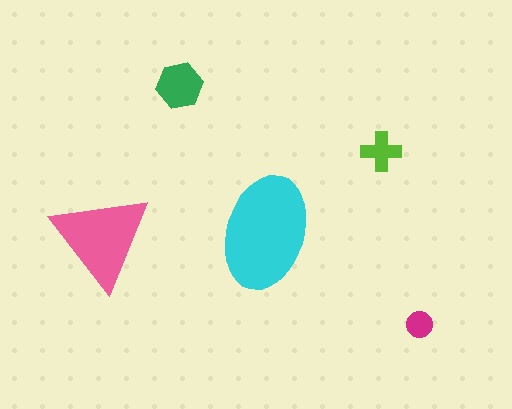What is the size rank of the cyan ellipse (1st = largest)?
1st.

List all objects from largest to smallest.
The cyan ellipse, the pink triangle, the green hexagon, the lime cross, the magenta circle.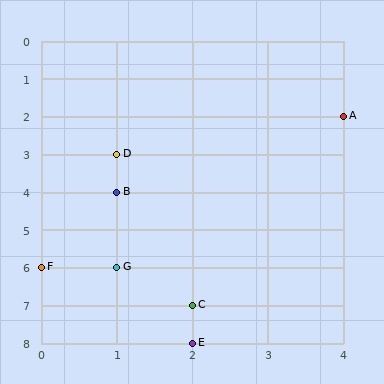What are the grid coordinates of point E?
Point E is at grid coordinates (2, 8).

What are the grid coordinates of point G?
Point G is at grid coordinates (1, 6).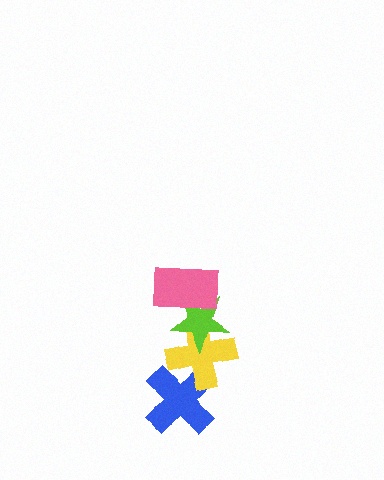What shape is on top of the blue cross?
The yellow cross is on top of the blue cross.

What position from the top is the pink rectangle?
The pink rectangle is 1st from the top.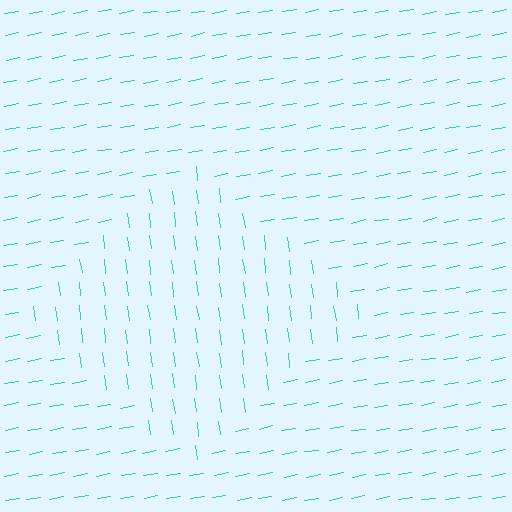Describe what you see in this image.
The image is filled with small cyan line segments. A diamond region in the image has lines oriented differently from the surrounding lines, creating a visible texture boundary.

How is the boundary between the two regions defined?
The boundary is defined purely by a change in line orientation (approximately 88 degrees difference). All lines are the same color and thickness.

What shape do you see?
I see a diamond.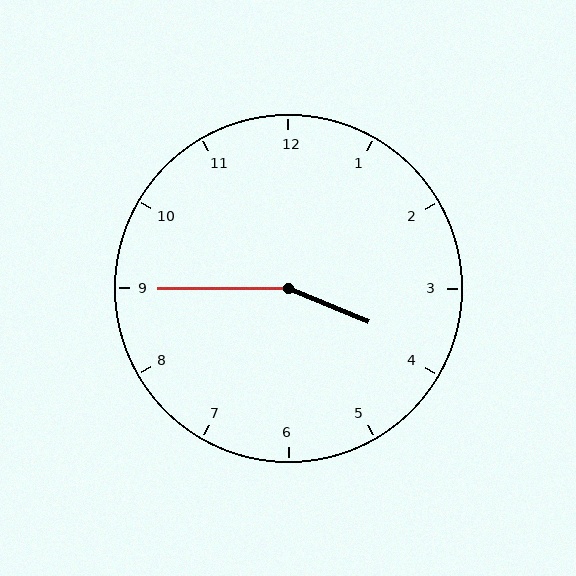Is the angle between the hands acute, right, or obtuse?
It is obtuse.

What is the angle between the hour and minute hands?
Approximately 158 degrees.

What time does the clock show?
3:45.